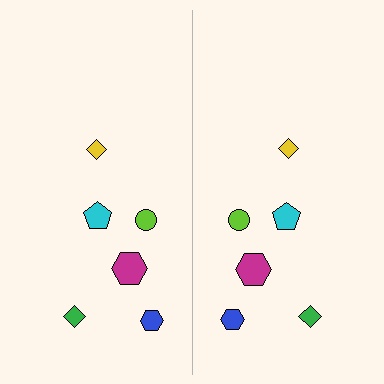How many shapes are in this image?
There are 12 shapes in this image.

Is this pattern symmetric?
Yes, this pattern has bilateral (reflection) symmetry.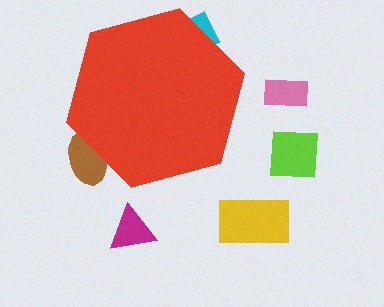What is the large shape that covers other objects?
A red hexagon.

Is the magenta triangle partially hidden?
No, the magenta triangle is fully visible.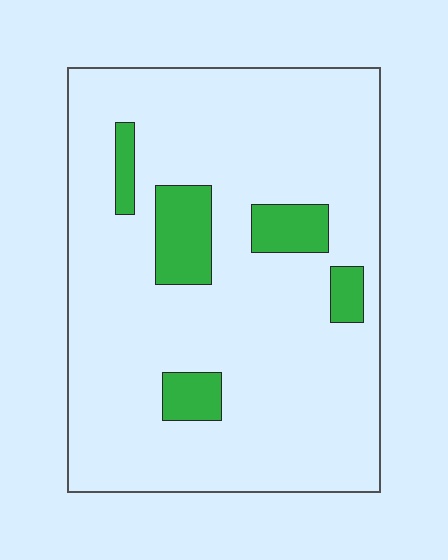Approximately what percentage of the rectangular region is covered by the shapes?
Approximately 10%.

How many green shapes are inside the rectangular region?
5.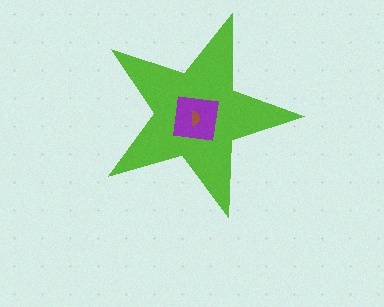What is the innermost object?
The brown semicircle.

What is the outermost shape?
The lime star.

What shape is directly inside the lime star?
The purple square.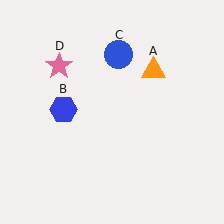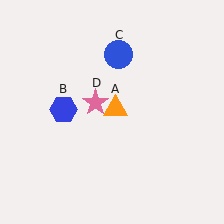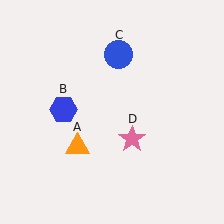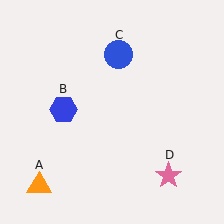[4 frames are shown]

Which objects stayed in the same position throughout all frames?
Blue hexagon (object B) and blue circle (object C) remained stationary.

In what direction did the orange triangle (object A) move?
The orange triangle (object A) moved down and to the left.